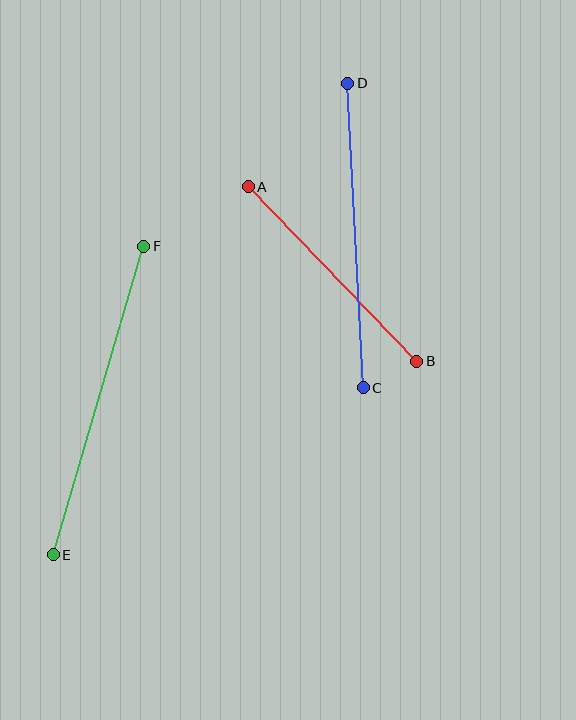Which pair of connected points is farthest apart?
Points E and F are farthest apart.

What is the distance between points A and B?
The distance is approximately 242 pixels.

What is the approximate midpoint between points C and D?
The midpoint is at approximately (355, 235) pixels.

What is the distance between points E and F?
The distance is approximately 321 pixels.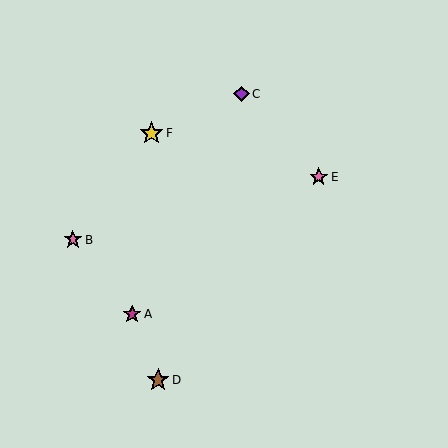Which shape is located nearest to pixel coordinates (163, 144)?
The yellow star (labeled F) at (152, 133) is nearest to that location.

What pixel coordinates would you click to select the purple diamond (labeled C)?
Click at (242, 94) to select the purple diamond C.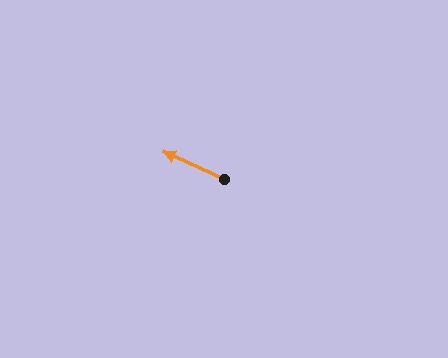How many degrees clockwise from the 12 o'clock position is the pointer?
Approximately 295 degrees.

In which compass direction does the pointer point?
Northwest.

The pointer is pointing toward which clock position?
Roughly 10 o'clock.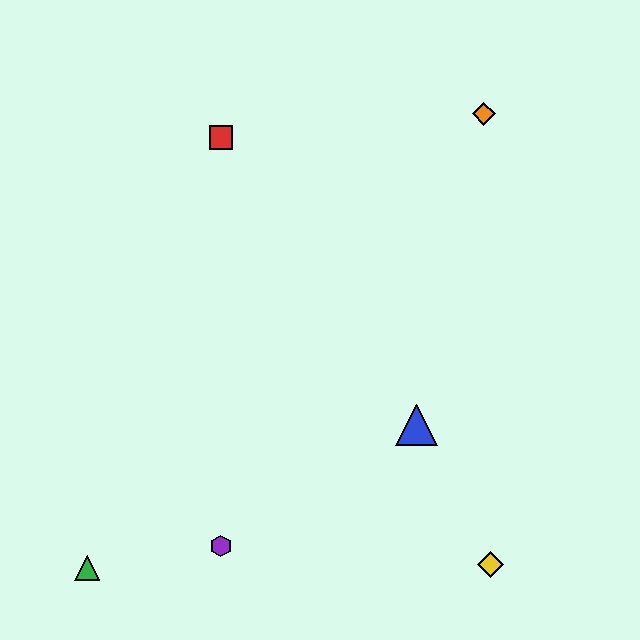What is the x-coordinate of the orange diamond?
The orange diamond is at x≈484.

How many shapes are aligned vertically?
2 shapes (the red square, the purple hexagon) are aligned vertically.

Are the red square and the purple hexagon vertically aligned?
Yes, both are at x≈221.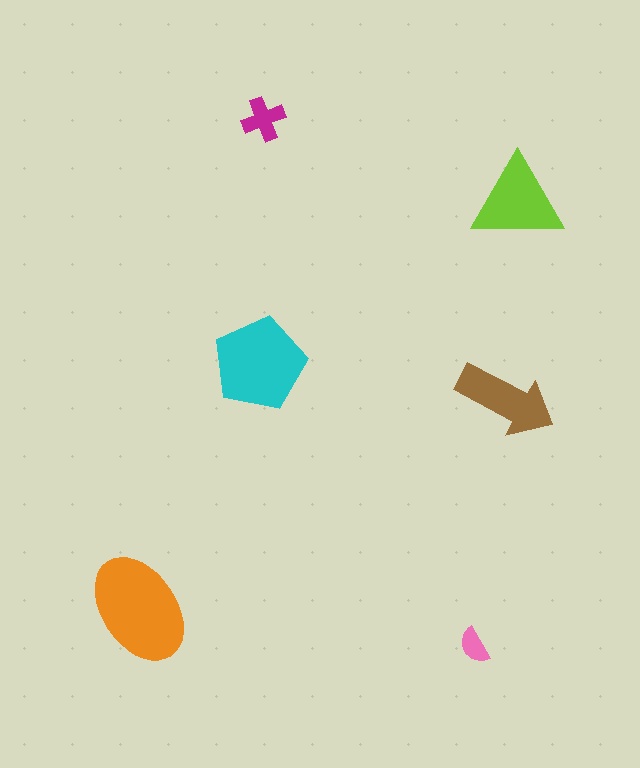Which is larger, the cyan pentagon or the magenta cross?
The cyan pentagon.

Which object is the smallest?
The pink semicircle.